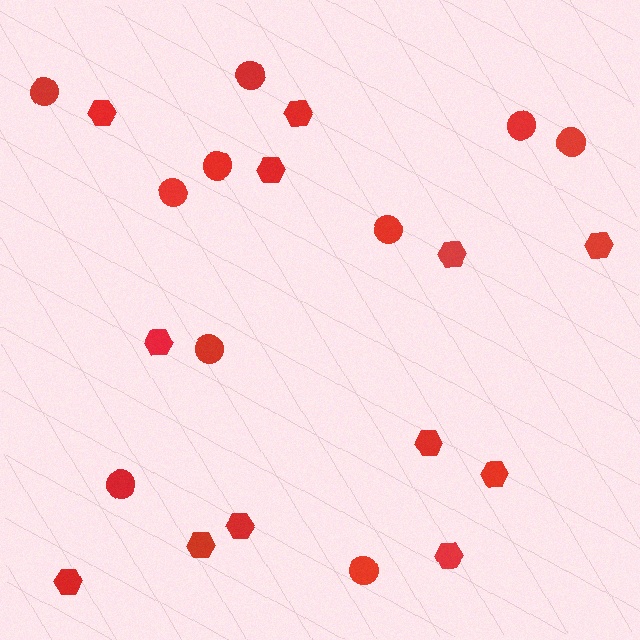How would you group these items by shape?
There are 2 groups: one group of circles (10) and one group of hexagons (12).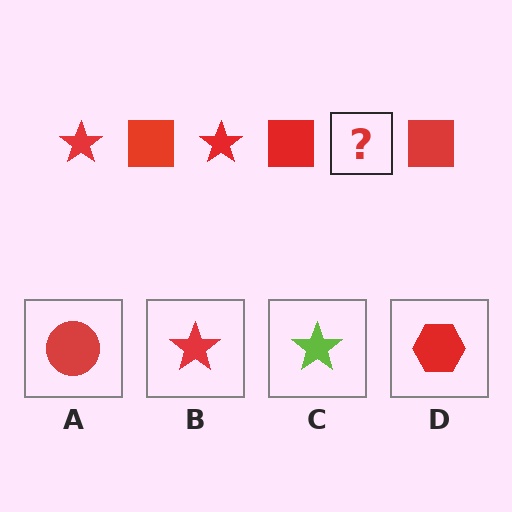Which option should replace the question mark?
Option B.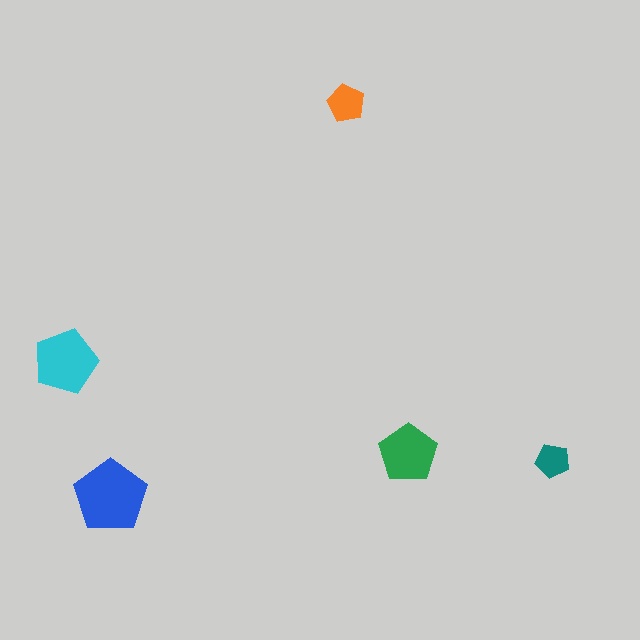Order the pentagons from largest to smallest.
the blue one, the cyan one, the green one, the orange one, the teal one.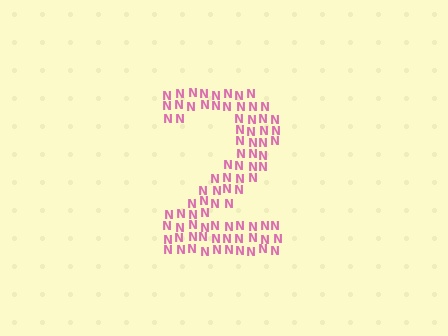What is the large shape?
The large shape is the digit 2.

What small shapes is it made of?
It is made of small letter N's.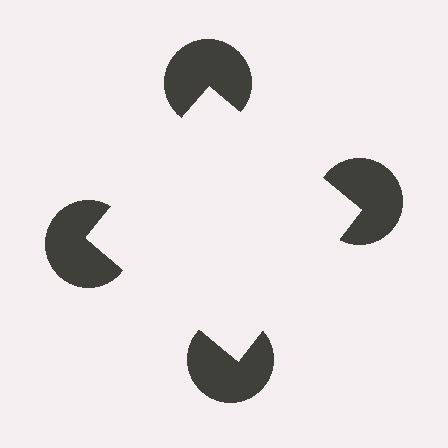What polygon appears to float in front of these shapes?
An illusory square — its edges are inferred from the aligned wedge cuts in the pac-man discs, not physically drawn.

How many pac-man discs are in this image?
There are 4 — one at each vertex of the illusory square.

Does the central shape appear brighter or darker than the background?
It typically appears slightly brighter than the background, even though no actual brightness change is drawn.